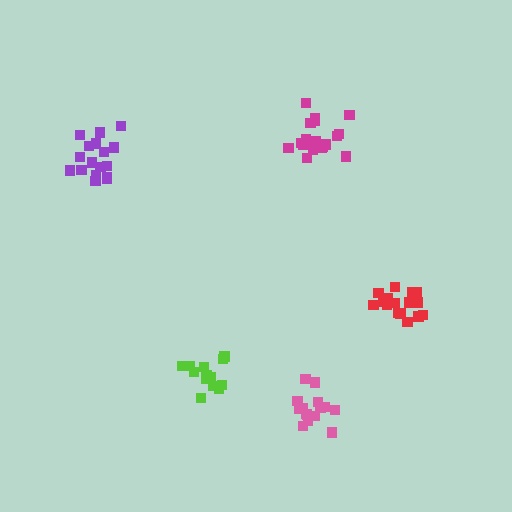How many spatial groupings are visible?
There are 5 spatial groupings.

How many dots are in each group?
Group 1: 18 dots, Group 2: 15 dots, Group 3: 17 dots, Group 4: 14 dots, Group 5: 17 dots (81 total).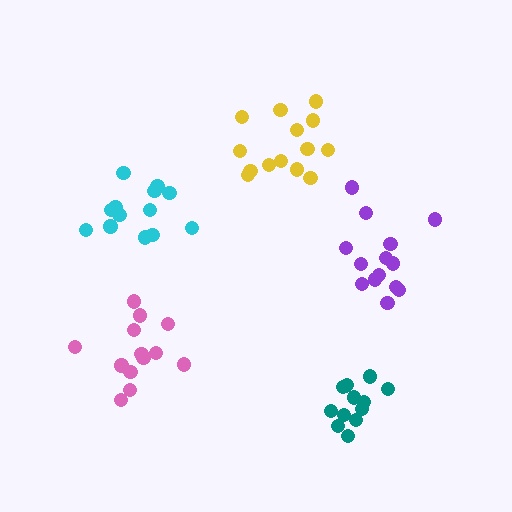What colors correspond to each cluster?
The clusters are colored: purple, cyan, yellow, teal, pink.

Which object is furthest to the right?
The purple cluster is rightmost.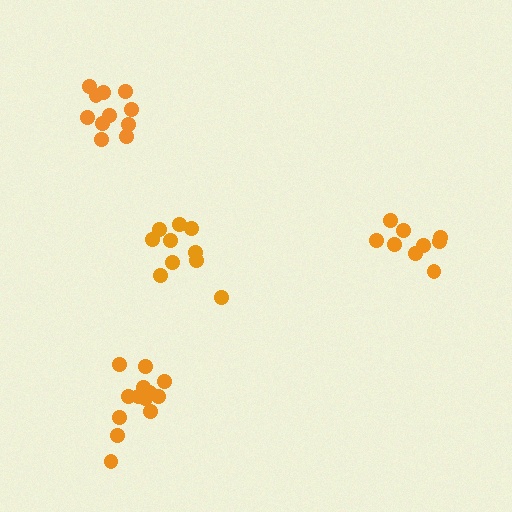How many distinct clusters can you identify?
There are 4 distinct clusters.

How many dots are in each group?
Group 1: 10 dots, Group 2: 9 dots, Group 3: 11 dots, Group 4: 13 dots (43 total).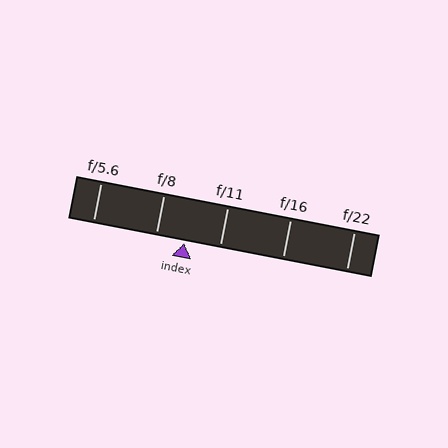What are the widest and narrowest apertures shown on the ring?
The widest aperture shown is f/5.6 and the narrowest is f/22.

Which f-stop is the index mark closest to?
The index mark is closest to f/8.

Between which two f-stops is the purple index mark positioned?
The index mark is between f/8 and f/11.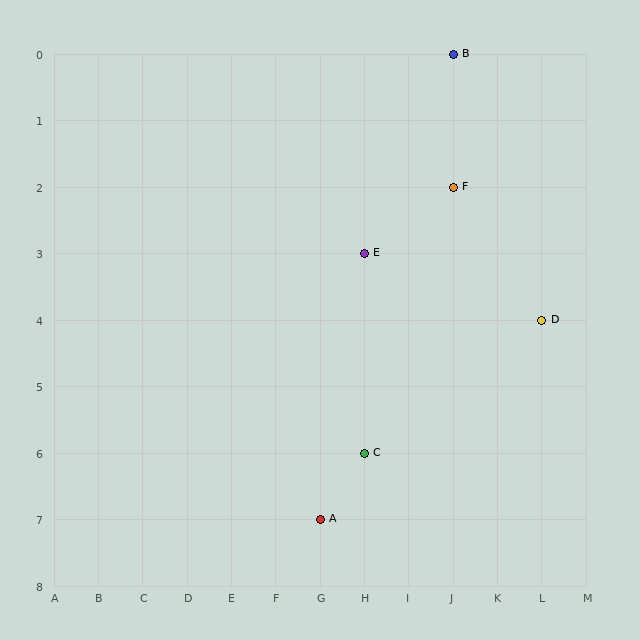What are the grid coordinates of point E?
Point E is at grid coordinates (H, 3).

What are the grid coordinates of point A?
Point A is at grid coordinates (G, 7).